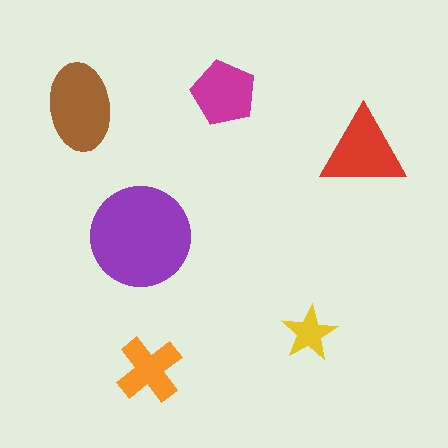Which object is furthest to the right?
The red triangle is rightmost.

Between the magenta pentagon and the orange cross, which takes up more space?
The magenta pentagon.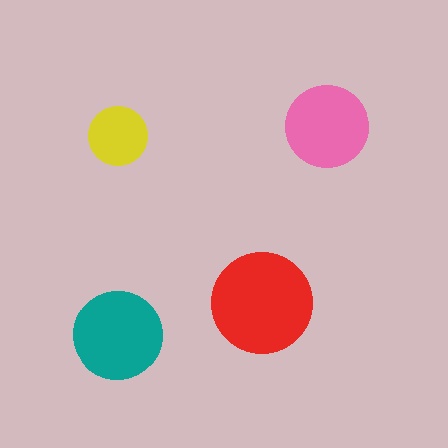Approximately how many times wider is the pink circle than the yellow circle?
About 1.5 times wider.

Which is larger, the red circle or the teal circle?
The red one.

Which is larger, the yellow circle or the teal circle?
The teal one.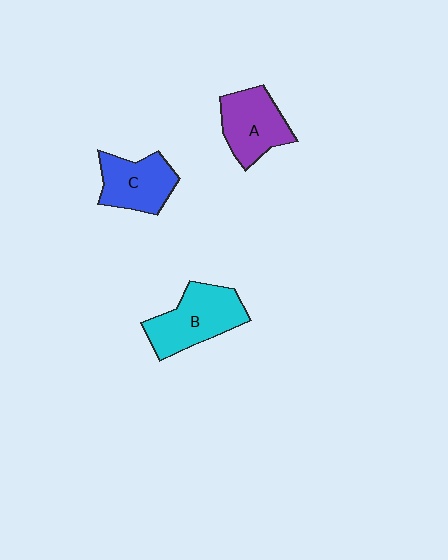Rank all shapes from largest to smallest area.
From largest to smallest: B (cyan), A (purple), C (blue).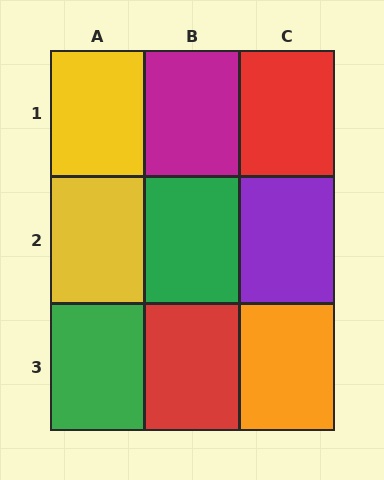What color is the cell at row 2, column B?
Green.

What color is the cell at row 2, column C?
Purple.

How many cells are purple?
1 cell is purple.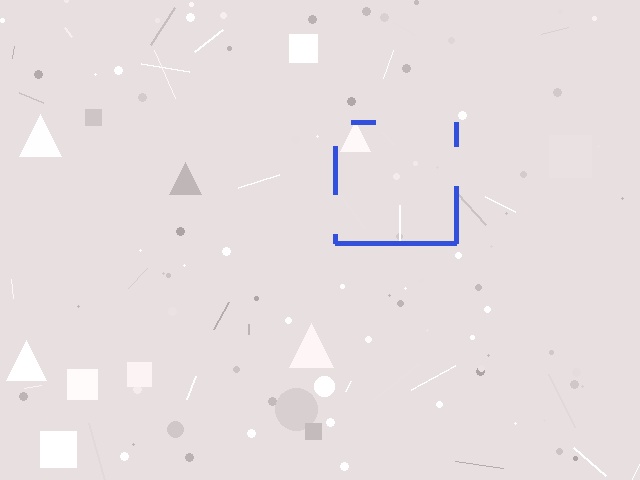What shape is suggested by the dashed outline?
The dashed outline suggests a square.